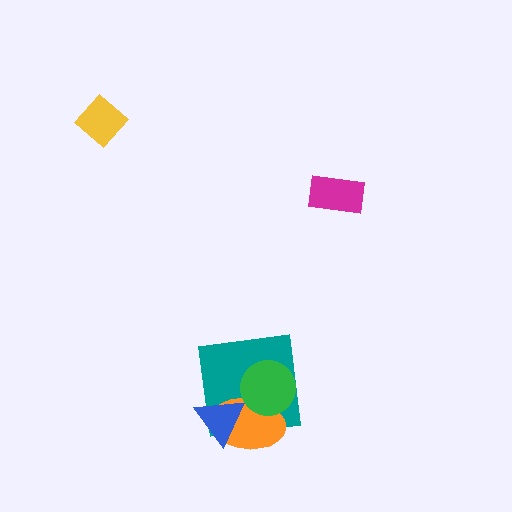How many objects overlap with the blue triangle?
2 objects overlap with the blue triangle.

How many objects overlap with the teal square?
3 objects overlap with the teal square.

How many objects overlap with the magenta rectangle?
0 objects overlap with the magenta rectangle.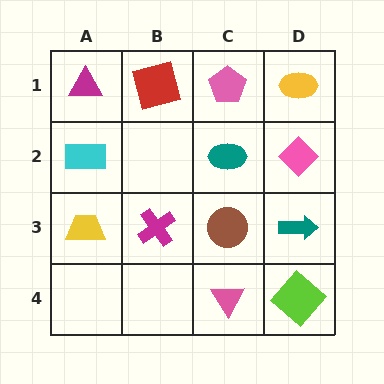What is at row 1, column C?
A pink pentagon.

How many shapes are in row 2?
3 shapes.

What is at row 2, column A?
A cyan rectangle.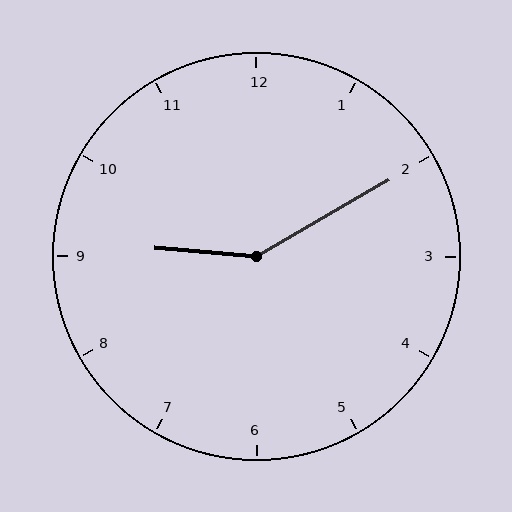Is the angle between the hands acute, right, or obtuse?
It is obtuse.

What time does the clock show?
9:10.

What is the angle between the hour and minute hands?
Approximately 145 degrees.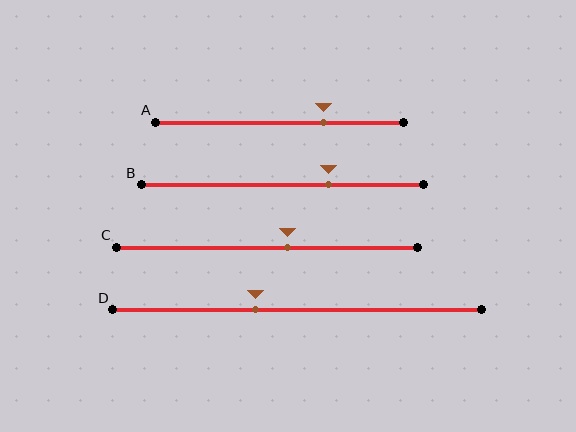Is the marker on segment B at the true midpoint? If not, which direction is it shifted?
No, the marker on segment B is shifted to the right by about 16% of the segment length.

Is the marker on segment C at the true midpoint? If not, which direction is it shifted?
No, the marker on segment C is shifted to the right by about 7% of the segment length.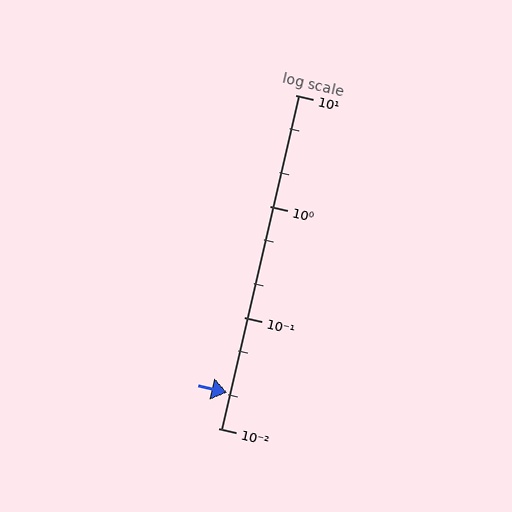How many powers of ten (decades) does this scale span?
The scale spans 3 decades, from 0.01 to 10.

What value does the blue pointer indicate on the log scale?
The pointer indicates approximately 0.021.